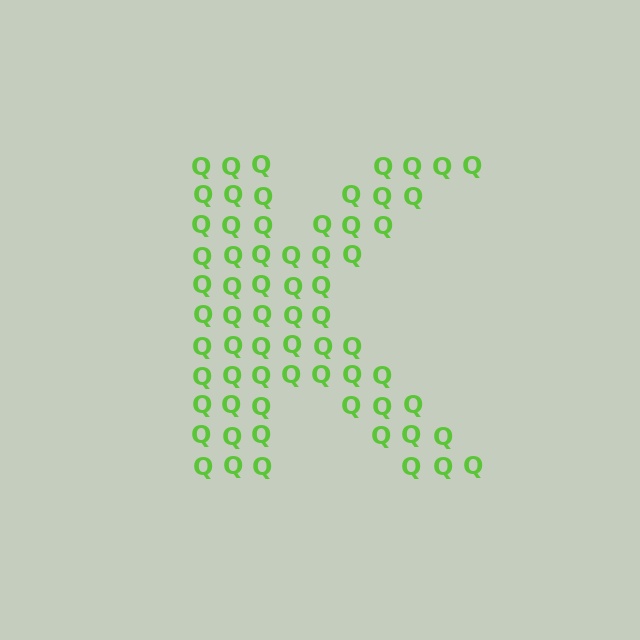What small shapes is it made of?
It is made of small letter Q's.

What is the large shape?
The large shape is the letter K.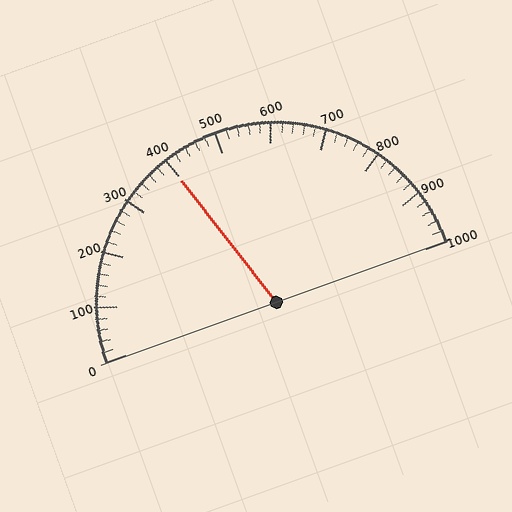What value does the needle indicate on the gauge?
The needle indicates approximately 400.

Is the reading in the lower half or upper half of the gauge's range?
The reading is in the lower half of the range (0 to 1000).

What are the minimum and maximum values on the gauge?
The gauge ranges from 0 to 1000.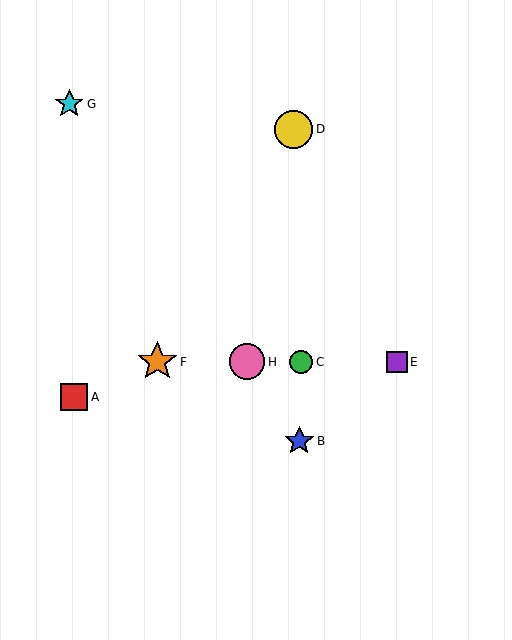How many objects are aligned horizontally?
4 objects (C, E, F, H) are aligned horizontally.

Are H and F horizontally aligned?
Yes, both are at y≈362.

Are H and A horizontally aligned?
No, H is at y≈362 and A is at y≈397.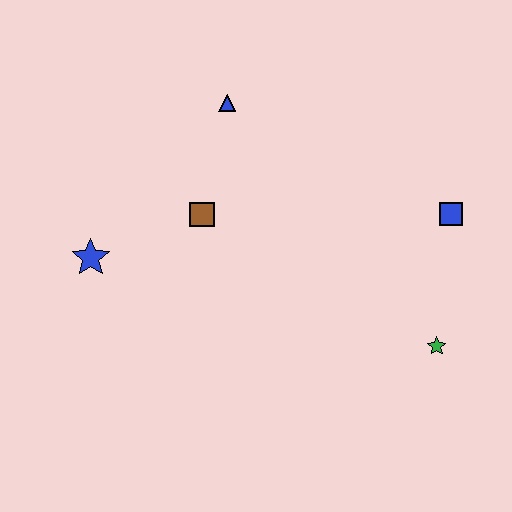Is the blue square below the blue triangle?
Yes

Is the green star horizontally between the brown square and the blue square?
Yes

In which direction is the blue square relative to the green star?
The blue square is above the green star.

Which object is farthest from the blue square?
The blue star is farthest from the blue square.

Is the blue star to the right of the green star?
No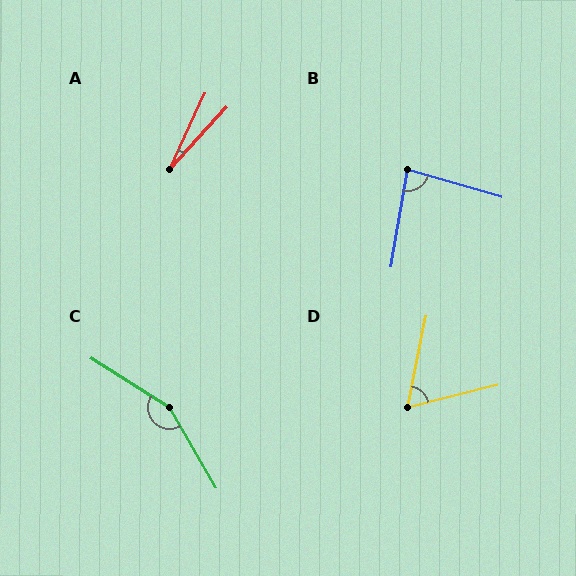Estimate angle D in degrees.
Approximately 65 degrees.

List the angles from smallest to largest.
A (18°), D (65°), B (83°), C (152°).